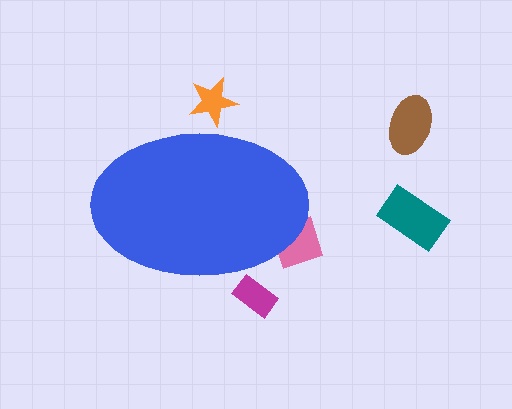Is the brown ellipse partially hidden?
No, the brown ellipse is fully visible.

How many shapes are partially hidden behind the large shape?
3 shapes are partially hidden.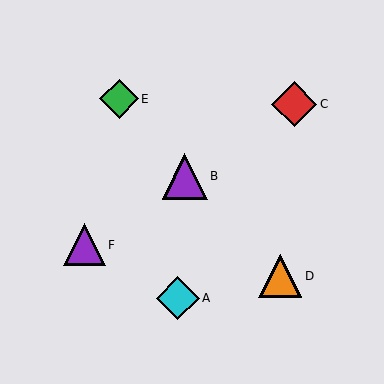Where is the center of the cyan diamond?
The center of the cyan diamond is at (178, 298).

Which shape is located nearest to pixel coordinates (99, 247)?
The purple triangle (labeled F) at (84, 245) is nearest to that location.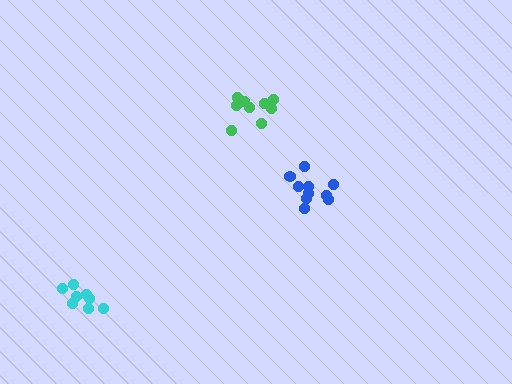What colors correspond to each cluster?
The clusters are colored: blue, cyan, green.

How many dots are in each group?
Group 1: 10 dots, Group 2: 8 dots, Group 3: 9 dots (27 total).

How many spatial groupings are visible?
There are 3 spatial groupings.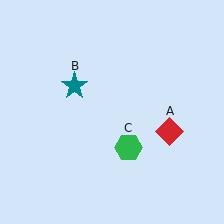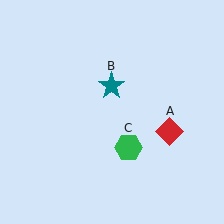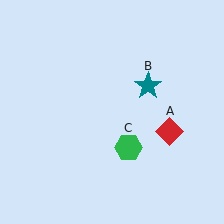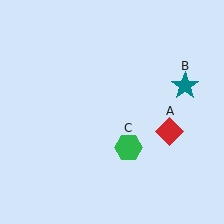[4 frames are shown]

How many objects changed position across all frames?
1 object changed position: teal star (object B).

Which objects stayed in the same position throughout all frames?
Red diamond (object A) and green hexagon (object C) remained stationary.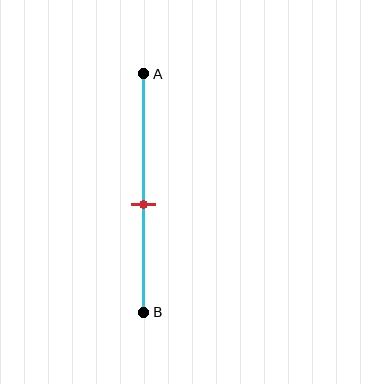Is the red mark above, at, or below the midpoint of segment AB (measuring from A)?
The red mark is below the midpoint of segment AB.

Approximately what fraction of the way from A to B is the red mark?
The red mark is approximately 55% of the way from A to B.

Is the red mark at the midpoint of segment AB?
No, the mark is at about 55% from A, not at the 50% midpoint.